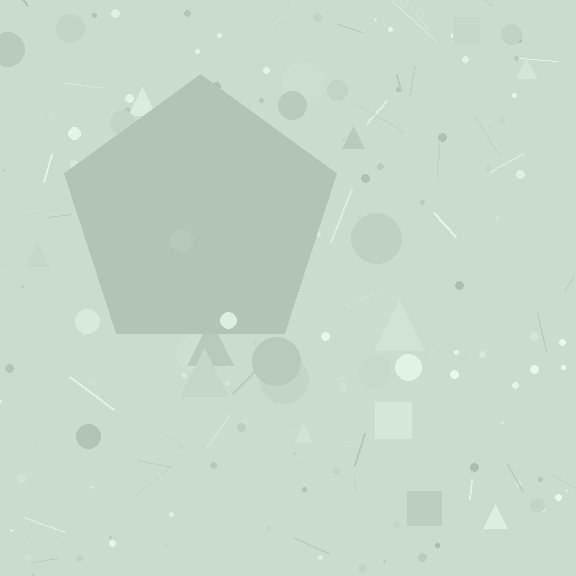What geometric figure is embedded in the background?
A pentagon is embedded in the background.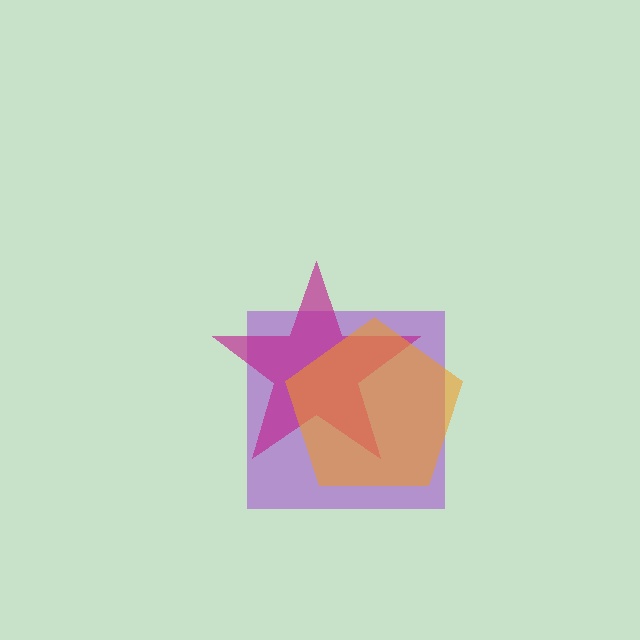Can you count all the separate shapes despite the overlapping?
Yes, there are 3 separate shapes.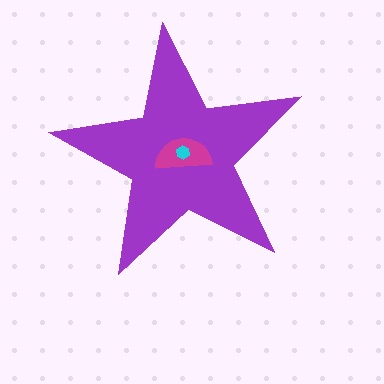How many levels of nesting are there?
3.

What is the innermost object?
The cyan hexagon.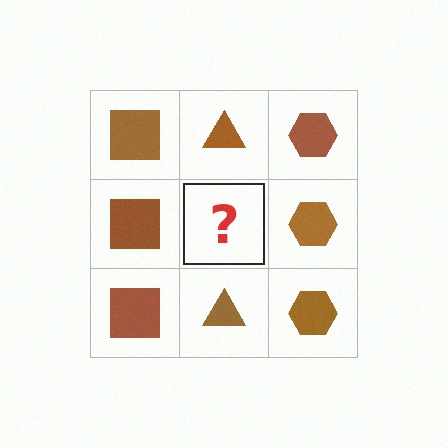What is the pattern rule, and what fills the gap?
The rule is that each column has a consistent shape. The gap should be filled with a brown triangle.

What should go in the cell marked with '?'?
The missing cell should contain a brown triangle.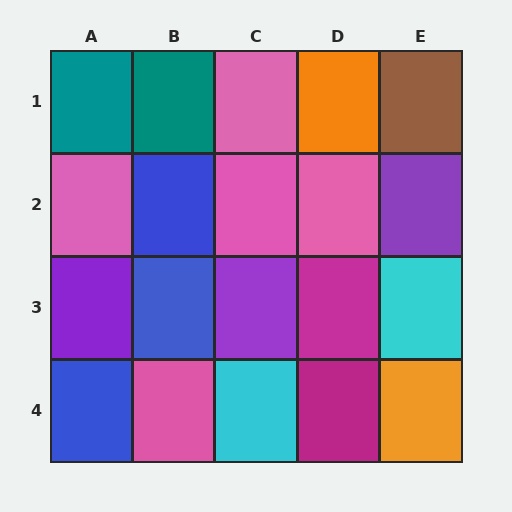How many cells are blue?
3 cells are blue.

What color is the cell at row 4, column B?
Pink.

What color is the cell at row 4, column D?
Magenta.